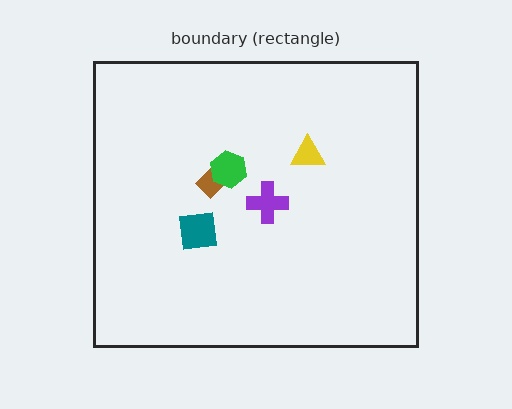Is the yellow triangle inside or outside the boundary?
Inside.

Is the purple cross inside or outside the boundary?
Inside.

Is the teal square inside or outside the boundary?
Inside.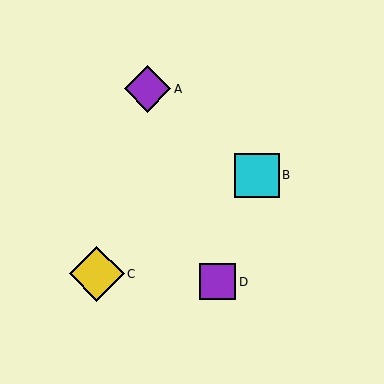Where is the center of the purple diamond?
The center of the purple diamond is at (148, 89).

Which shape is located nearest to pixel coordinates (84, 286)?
The yellow diamond (labeled C) at (97, 274) is nearest to that location.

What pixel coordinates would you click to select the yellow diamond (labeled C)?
Click at (97, 274) to select the yellow diamond C.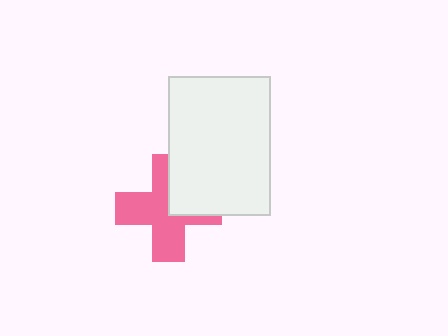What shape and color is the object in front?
The object in front is a white rectangle.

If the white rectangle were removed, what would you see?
You would see the complete pink cross.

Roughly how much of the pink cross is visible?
Most of it is visible (roughly 68%).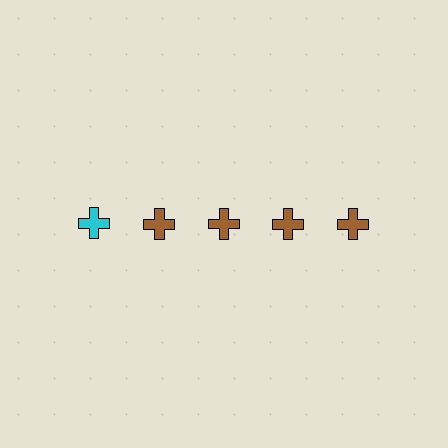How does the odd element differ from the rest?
It has a different color: cyan instead of brown.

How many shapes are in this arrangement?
There are 5 shapes arranged in a grid pattern.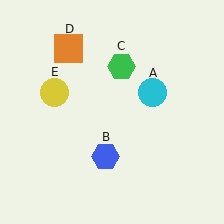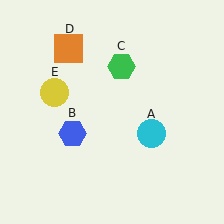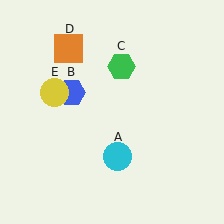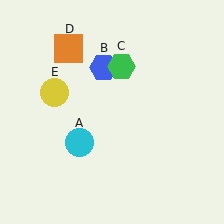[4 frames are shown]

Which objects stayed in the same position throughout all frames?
Green hexagon (object C) and orange square (object D) and yellow circle (object E) remained stationary.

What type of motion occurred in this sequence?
The cyan circle (object A), blue hexagon (object B) rotated clockwise around the center of the scene.